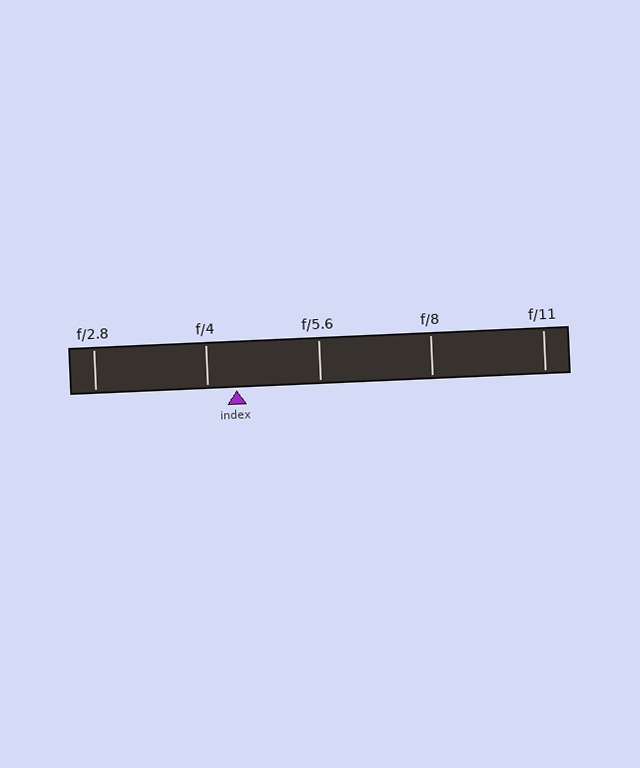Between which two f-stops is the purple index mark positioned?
The index mark is between f/4 and f/5.6.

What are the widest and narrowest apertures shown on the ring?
The widest aperture shown is f/2.8 and the narrowest is f/11.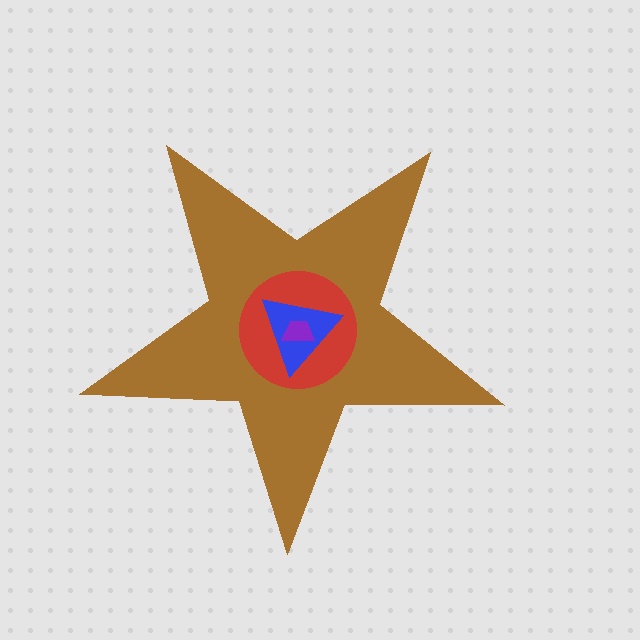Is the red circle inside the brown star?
Yes.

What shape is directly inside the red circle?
The blue triangle.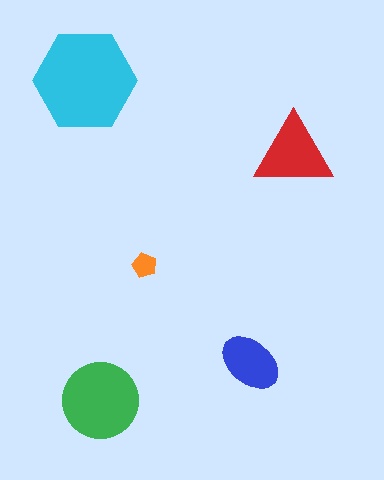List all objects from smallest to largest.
The orange pentagon, the blue ellipse, the red triangle, the green circle, the cyan hexagon.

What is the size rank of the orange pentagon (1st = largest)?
5th.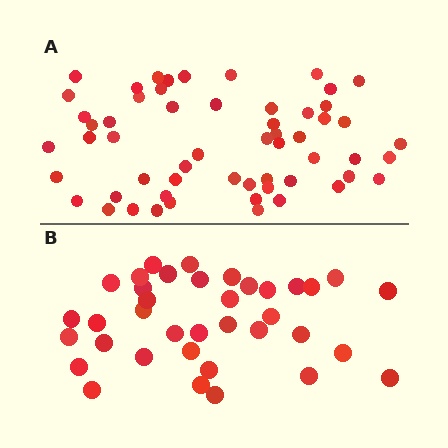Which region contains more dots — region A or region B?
Region A (the top region) has more dots.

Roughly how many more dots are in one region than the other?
Region A has approximately 20 more dots than region B.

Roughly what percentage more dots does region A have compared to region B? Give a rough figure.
About 55% more.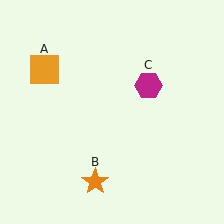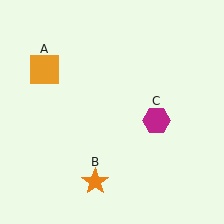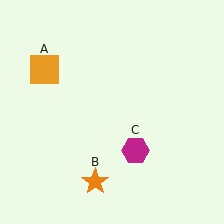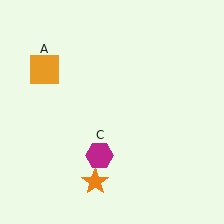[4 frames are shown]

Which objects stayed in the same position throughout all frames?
Orange square (object A) and orange star (object B) remained stationary.